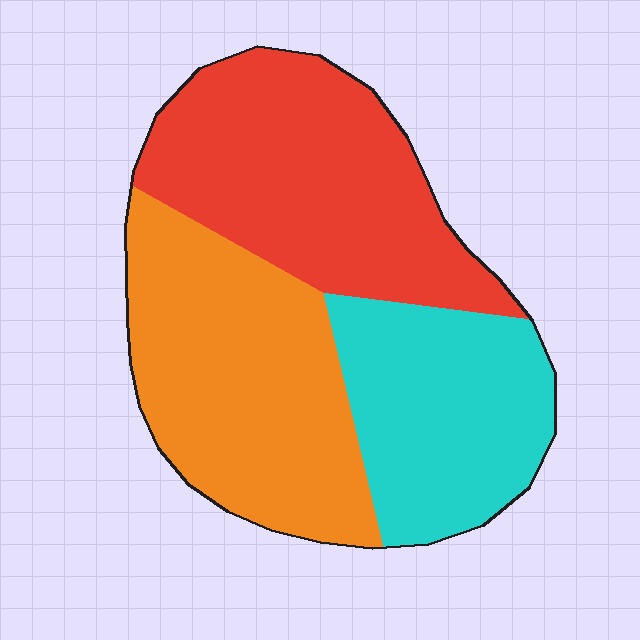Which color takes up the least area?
Cyan, at roughly 25%.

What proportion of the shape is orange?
Orange covers about 35% of the shape.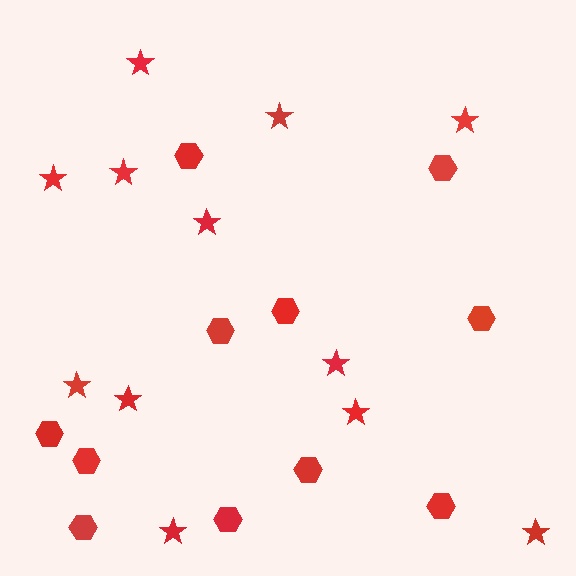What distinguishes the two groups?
There are 2 groups: one group of hexagons (11) and one group of stars (12).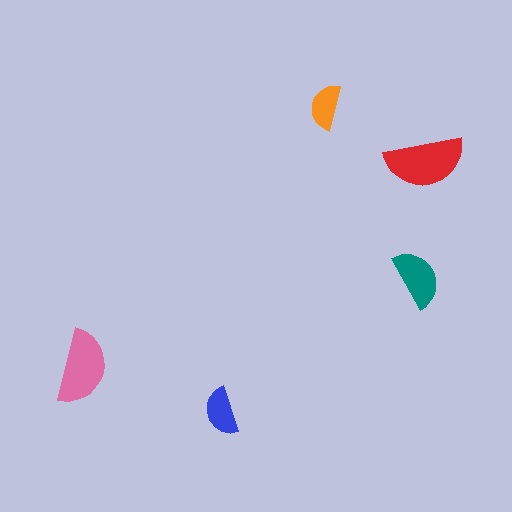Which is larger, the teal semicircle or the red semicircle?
The red one.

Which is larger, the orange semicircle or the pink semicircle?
The pink one.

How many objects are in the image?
There are 5 objects in the image.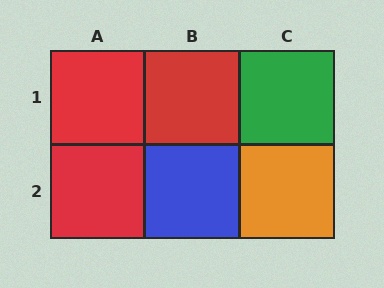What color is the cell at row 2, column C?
Orange.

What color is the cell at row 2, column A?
Red.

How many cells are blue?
1 cell is blue.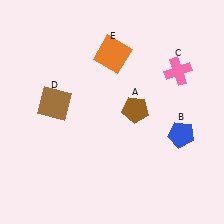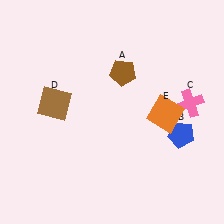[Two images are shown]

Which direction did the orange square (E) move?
The orange square (E) moved down.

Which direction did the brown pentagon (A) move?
The brown pentagon (A) moved up.